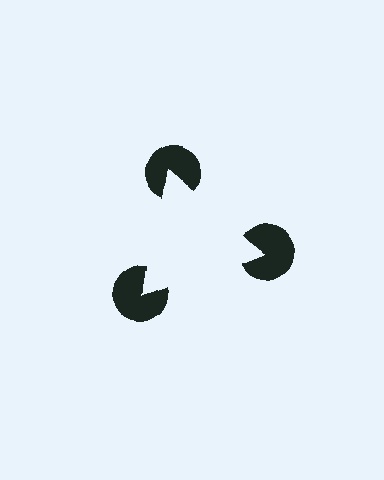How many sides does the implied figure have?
3 sides.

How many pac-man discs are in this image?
There are 3 — one at each vertex of the illusory triangle.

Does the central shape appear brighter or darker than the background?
It typically appears slightly brighter than the background, even though no actual brightness change is drawn.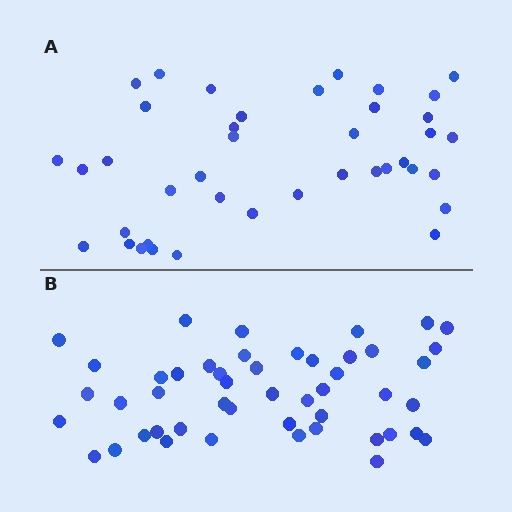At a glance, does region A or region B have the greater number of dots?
Region B (the bottom region) has more dots.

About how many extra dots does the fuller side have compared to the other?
Region B has roughly 8 or so more dots than region A.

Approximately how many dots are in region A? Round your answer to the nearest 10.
About 40 dots.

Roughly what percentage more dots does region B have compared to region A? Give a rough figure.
About 20% more.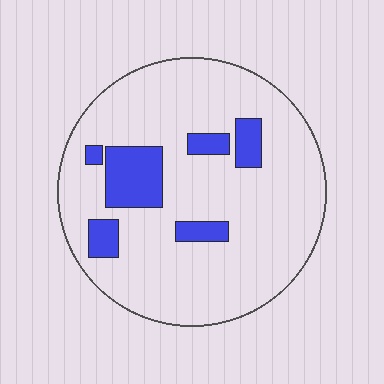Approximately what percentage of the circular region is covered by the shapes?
Approximately 15%.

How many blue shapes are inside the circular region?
6.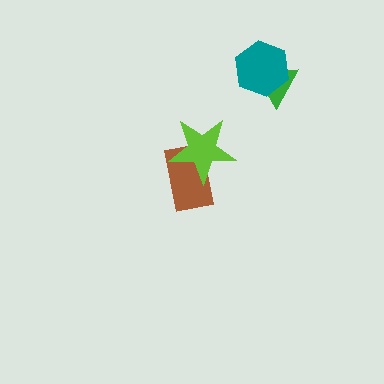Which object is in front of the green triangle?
The teal hexagon is in front of the green triangle.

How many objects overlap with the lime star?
1 object overlaps with the lime star.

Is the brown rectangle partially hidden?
Yes, it is partially covered by another shape.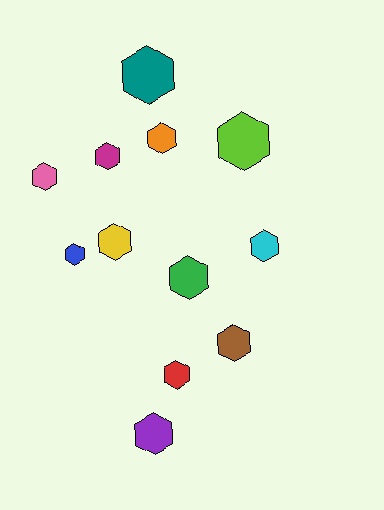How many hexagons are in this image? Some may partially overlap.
There are 12 hexagons.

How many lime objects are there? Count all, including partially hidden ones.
There is 1 lime object.